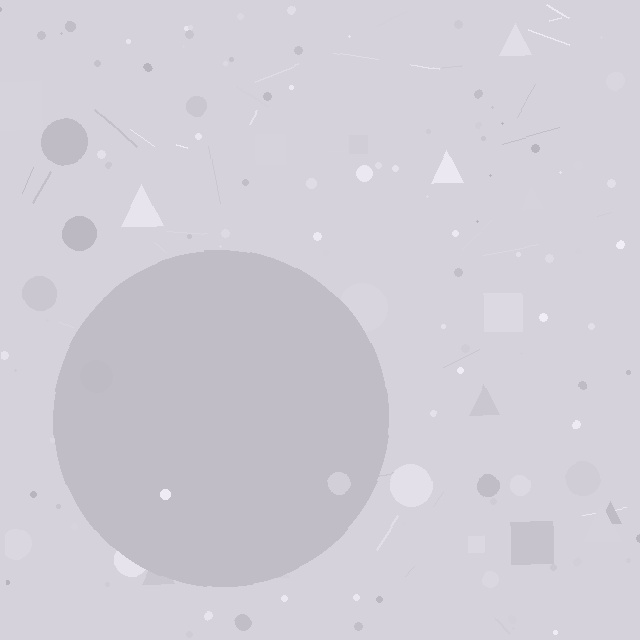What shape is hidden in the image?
A circle is hidden in the image.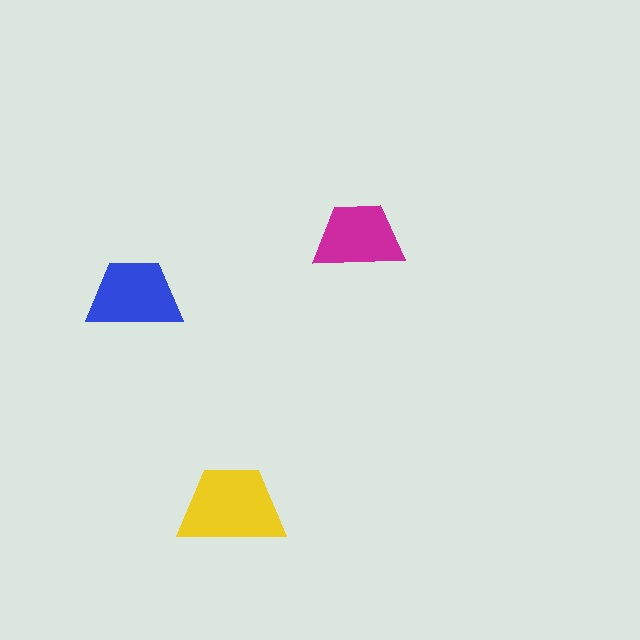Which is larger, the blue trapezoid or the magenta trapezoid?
The blue one.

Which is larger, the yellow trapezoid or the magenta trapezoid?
The yellow one.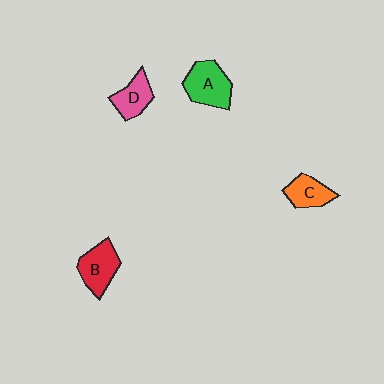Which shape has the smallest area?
Shape C (orange).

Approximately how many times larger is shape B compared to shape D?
Approximately 1.3 times.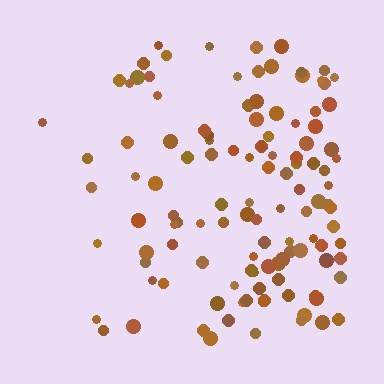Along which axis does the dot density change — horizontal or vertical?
Horizontal.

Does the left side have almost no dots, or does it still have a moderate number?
Still a moderate number, just noticeably fewer than the right.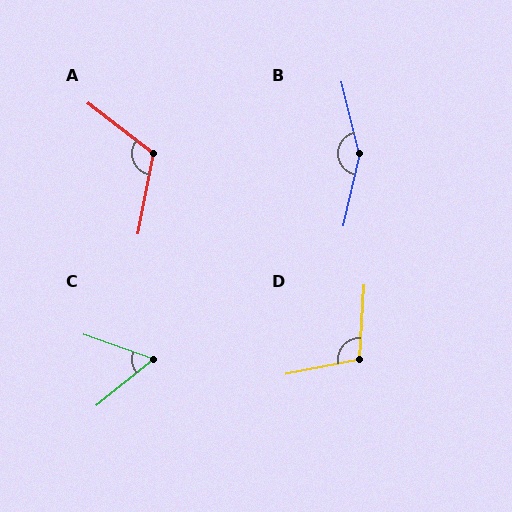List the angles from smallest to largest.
C (58°), D (104°), A (116°), B (154°).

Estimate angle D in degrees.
Approximately 104 degrees.